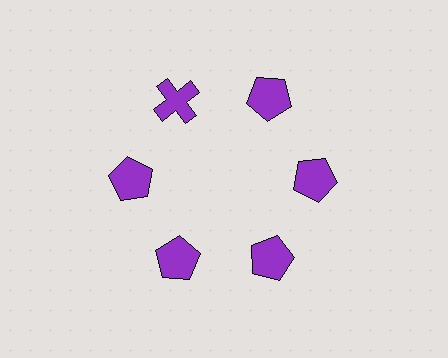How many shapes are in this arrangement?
There are 6 shapes arranged in a ring pattern.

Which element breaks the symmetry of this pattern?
The purple cross at roughly the 11 o'clock position breaks the symmetry. All other shapes are purple pentagons.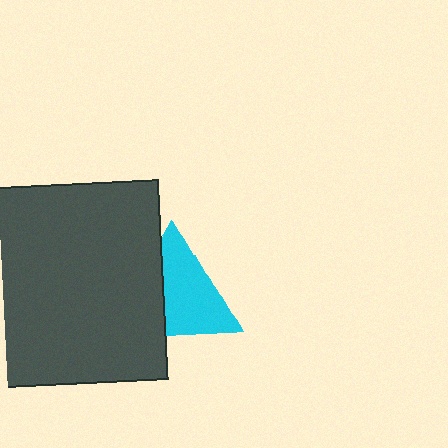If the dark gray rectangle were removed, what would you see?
You would see the complete cyan triangle.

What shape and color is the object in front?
The object in front is a dark gray rectangle.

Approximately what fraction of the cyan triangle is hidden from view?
Roughly 36% of the cyan triangle is hidden behind the dark gray rectangle.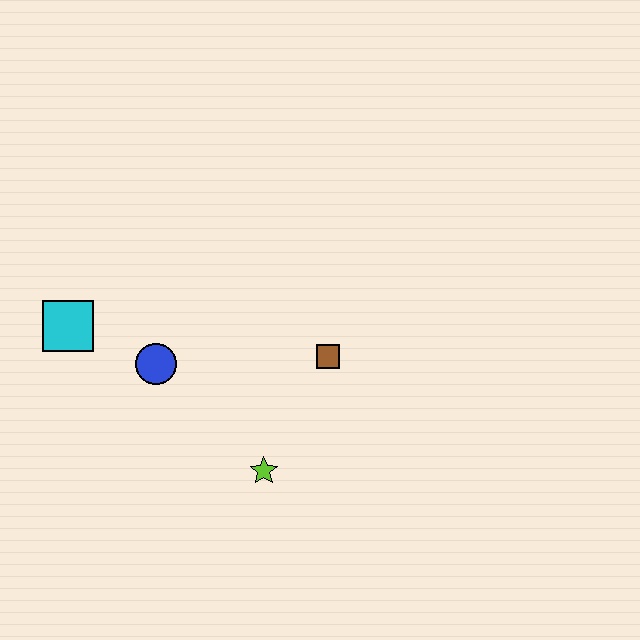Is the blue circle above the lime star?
Yes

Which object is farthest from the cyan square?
The brown square is farthest from the cyan square.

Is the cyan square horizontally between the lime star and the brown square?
No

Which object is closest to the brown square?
The lime star is closest to the brown square.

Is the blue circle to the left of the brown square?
Yes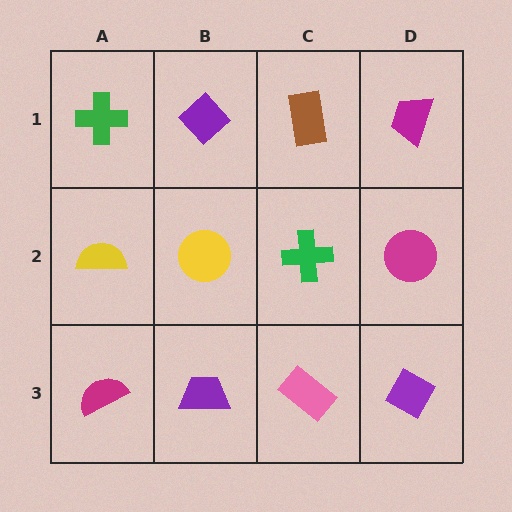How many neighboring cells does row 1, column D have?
2.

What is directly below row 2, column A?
A magenta semicircle.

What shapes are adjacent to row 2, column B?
A purple diamond (row 1, column B), a purple trapezoid (row 3, column B), a yellow semicircle (row 2, column A), a green cross (row 2, column C).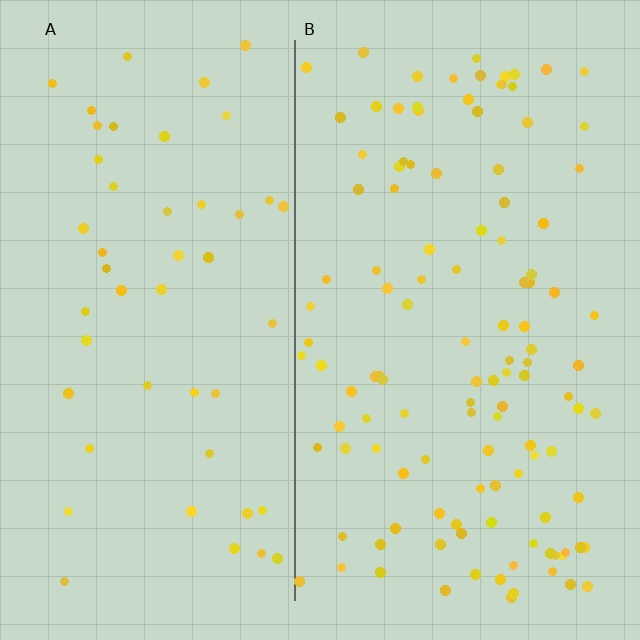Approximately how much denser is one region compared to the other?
Approximately 2.4× — region B over region A.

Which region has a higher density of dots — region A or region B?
B (the right).